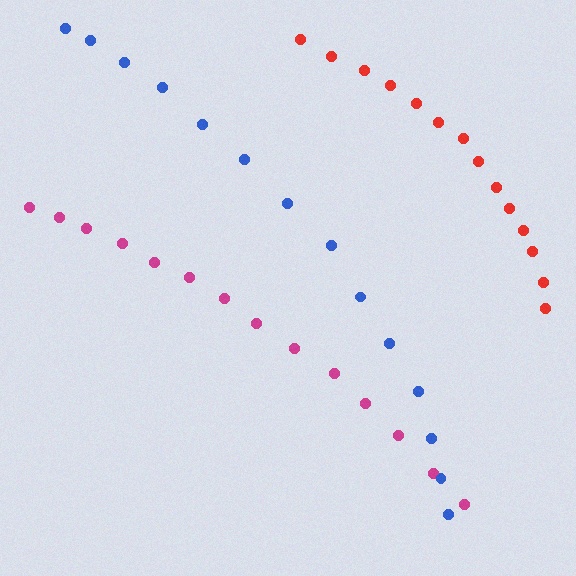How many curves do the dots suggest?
There are 3 distinct paths.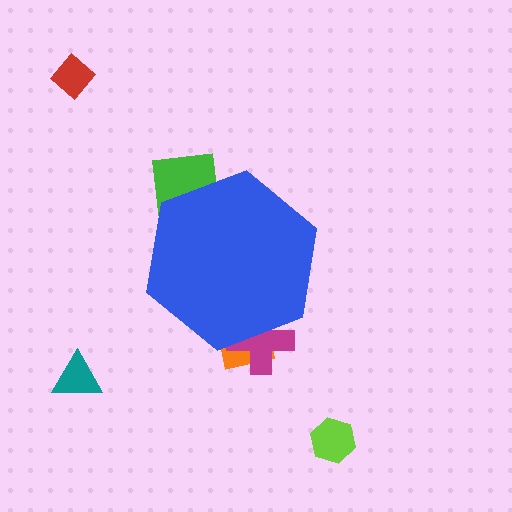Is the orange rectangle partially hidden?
Yes, the orange rectangle is partially hidden behind the blue hexagon.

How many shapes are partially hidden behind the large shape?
3 shapes are partially hidden.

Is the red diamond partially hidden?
No, the red diamond is fully visible.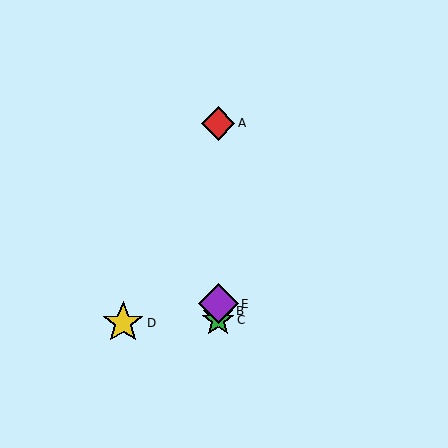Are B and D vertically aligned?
No, B is at x≈218 and D is at x≈123.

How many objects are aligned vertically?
4 objects (A, B, C, E) are aligned vertically.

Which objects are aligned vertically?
Objects A, B, C, E are aligned vertically.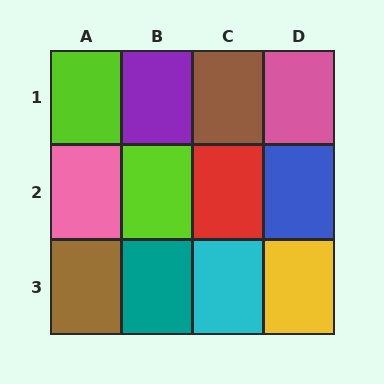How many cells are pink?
2 cells are pink.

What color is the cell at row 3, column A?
Brown.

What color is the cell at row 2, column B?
Lime.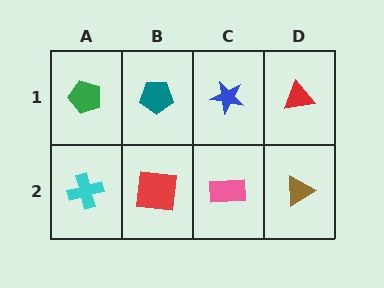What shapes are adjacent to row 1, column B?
A red square (row 2, column B), a green pentagon (row 1, column A), a blue star (row 1, column C).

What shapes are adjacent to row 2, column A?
A green pentagon (row 1, column A), a red square (row 2, column B).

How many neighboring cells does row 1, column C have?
3.